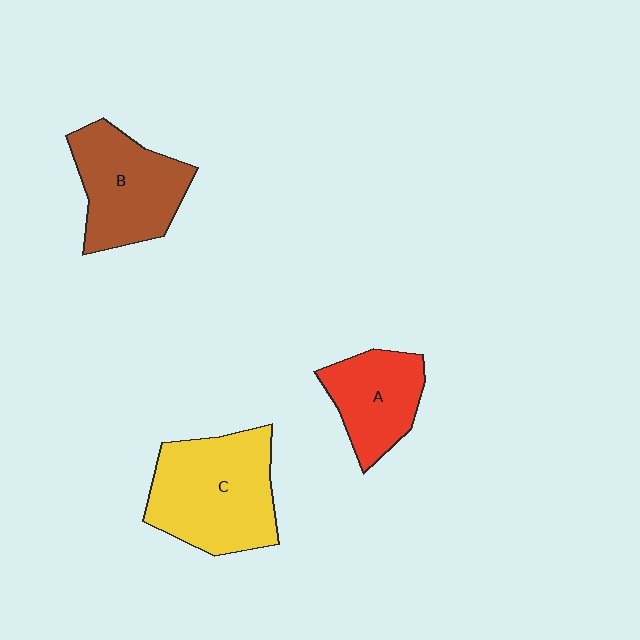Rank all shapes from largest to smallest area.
From largest to smallest: C (yellow), B (brown), A (red).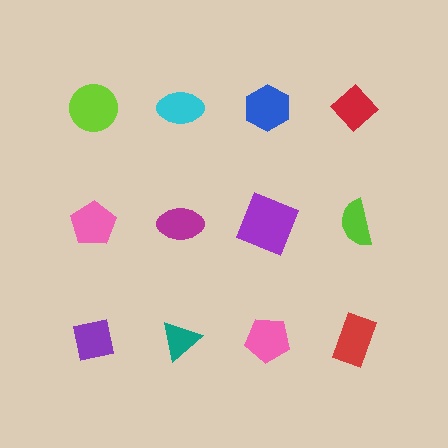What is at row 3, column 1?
A purple square.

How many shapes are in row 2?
4 shapes.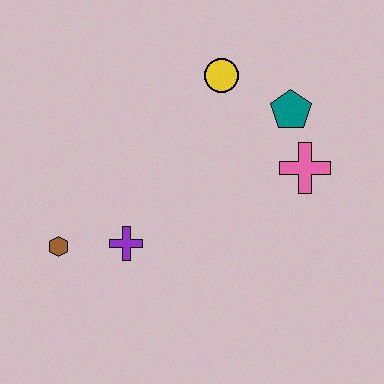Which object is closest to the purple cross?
The brown hexagon is closest to the purple cross.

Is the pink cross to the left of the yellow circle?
No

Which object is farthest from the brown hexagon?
The teal pentagon is farthest from the brown hexagon.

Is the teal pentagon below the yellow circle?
Yes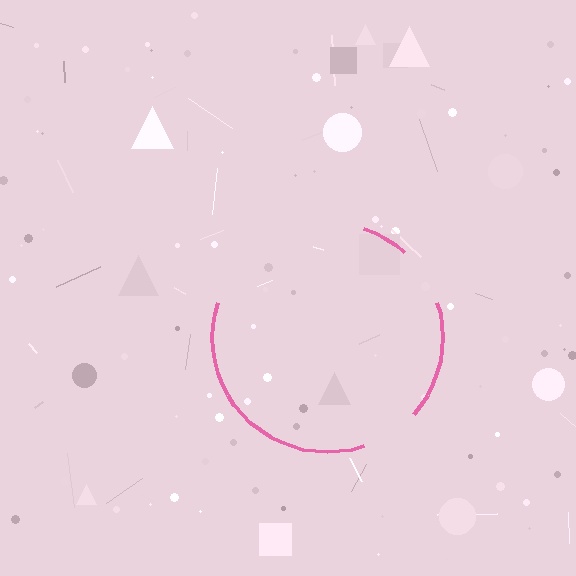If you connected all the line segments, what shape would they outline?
They would outline a circle.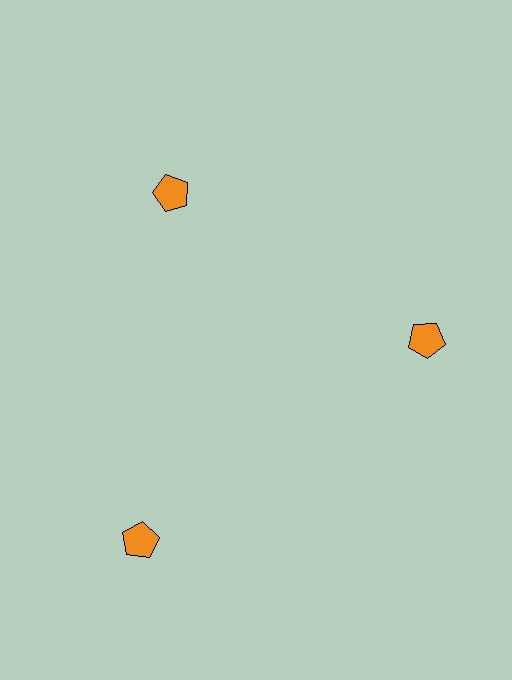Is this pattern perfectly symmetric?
No. The 3 orange pentagons are arranged in a ring, but one element near the 7 o'clock position is pushed outward from the center, breaking the 3-fold rotational symmetry.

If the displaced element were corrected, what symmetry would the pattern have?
It would have 3-fold rotational symmetry — the pattern would map onto itself every 120 degrees.